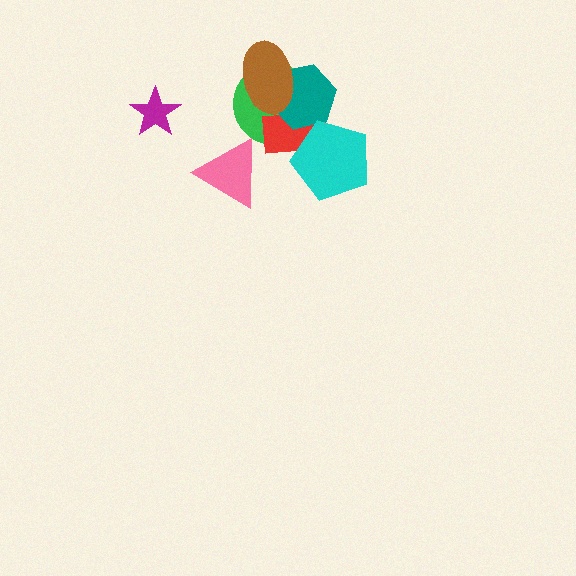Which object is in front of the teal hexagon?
The brown ellipse is in front of the teal hexagon.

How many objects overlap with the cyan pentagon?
1 object overlaps with the cyan pentagon.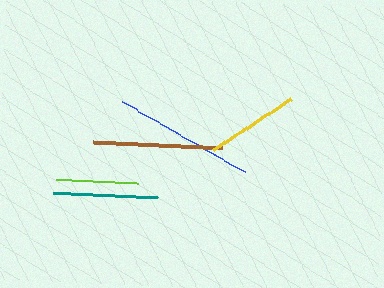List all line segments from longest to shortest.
From longest to shortest: blue, brown, teal, yellow, lime.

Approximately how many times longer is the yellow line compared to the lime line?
The yellow line is approximately 1.2 times the length of the lime line.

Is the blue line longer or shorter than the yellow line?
The blue line is longer than the yellow line.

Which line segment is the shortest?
The lime line is the shortest at approximately 82 pixels.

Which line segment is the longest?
The blue line is the longest at approximately 141 pixels.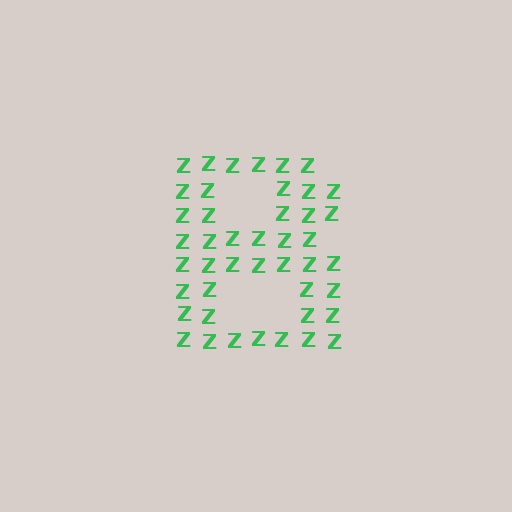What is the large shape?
The large shape is the letter B.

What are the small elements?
The small elements are letter Z's.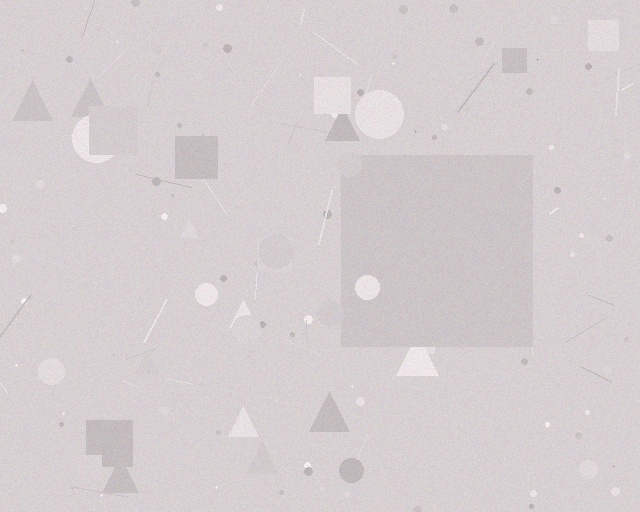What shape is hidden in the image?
A square is hidden in the image.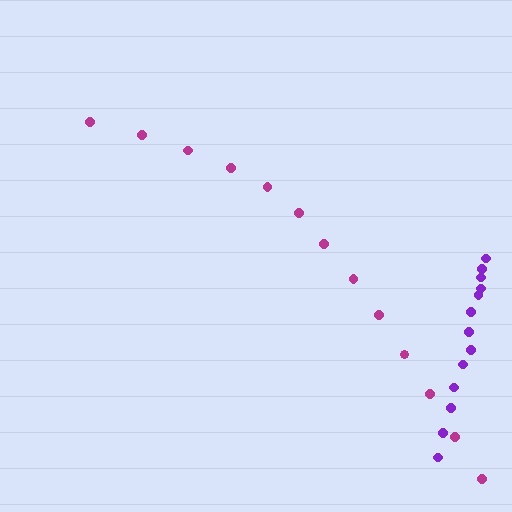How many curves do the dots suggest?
There are 2 distinct paths.